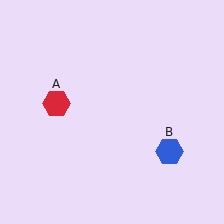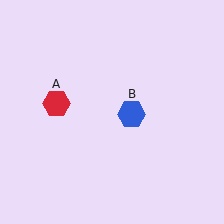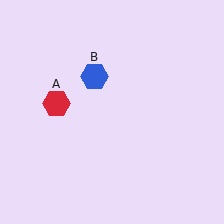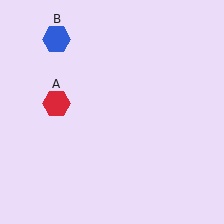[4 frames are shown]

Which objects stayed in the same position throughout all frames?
Red hexagon (object A) remained stationary.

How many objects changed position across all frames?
1 object changed position: blue hexagon (object B).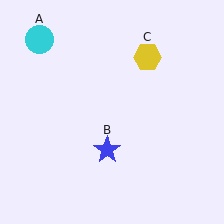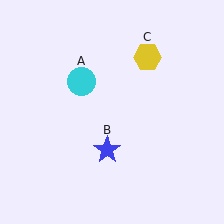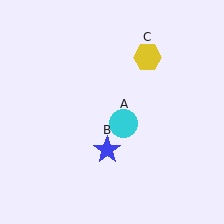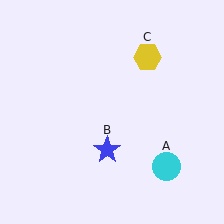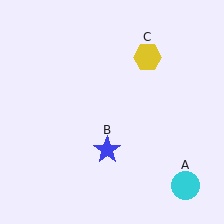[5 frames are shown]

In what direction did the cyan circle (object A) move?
The cyan circle (object A) moved down and to the right.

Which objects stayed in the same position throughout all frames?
Blue star (object B) and yellow hexagon (object C) remained stationary.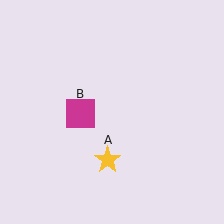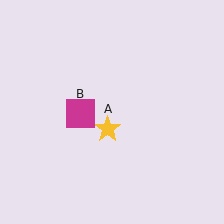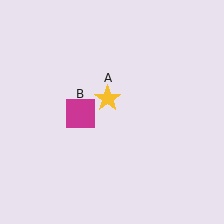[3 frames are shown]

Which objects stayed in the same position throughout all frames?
Magenta square (object B) remained stationary.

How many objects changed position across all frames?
1 object changed position: yellow star (object A).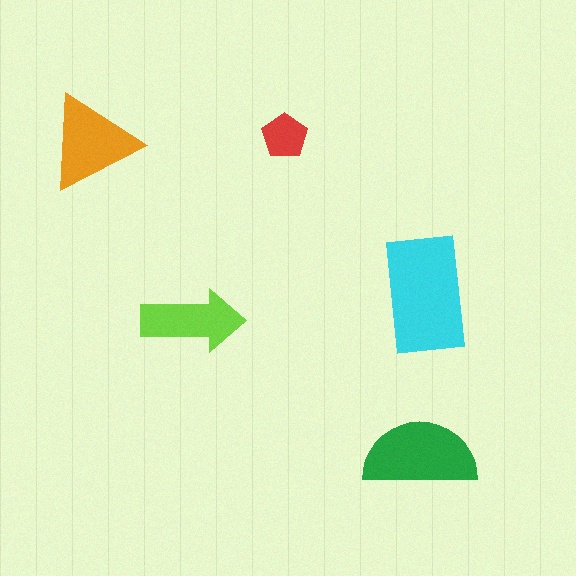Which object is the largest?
The cyan rectangle.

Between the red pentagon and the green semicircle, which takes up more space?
The green semicircle.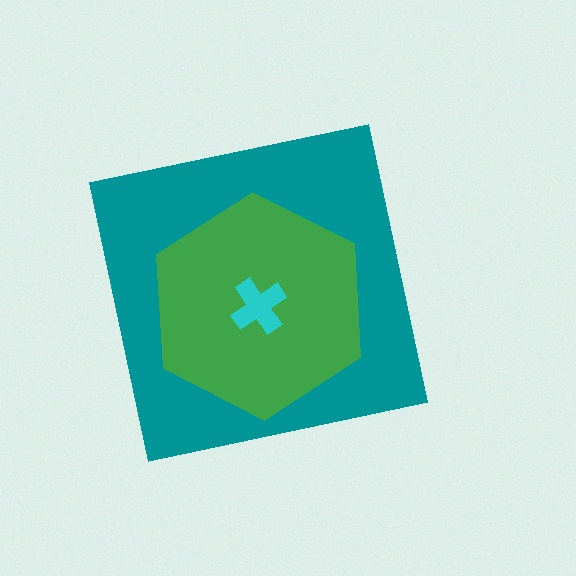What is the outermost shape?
The teal square.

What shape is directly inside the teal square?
The green hexagon.